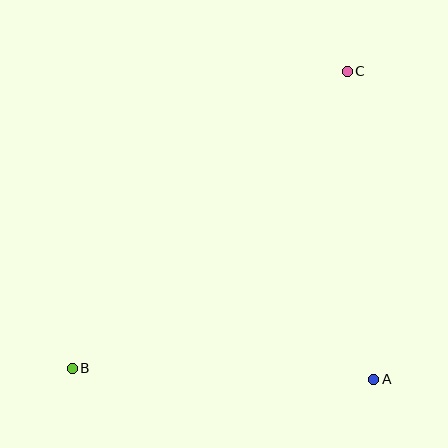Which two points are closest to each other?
Points A and B are closest to each other.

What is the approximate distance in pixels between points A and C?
The distance between A and C is approximately 309 pixels.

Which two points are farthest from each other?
Points B and C are farthest from each other.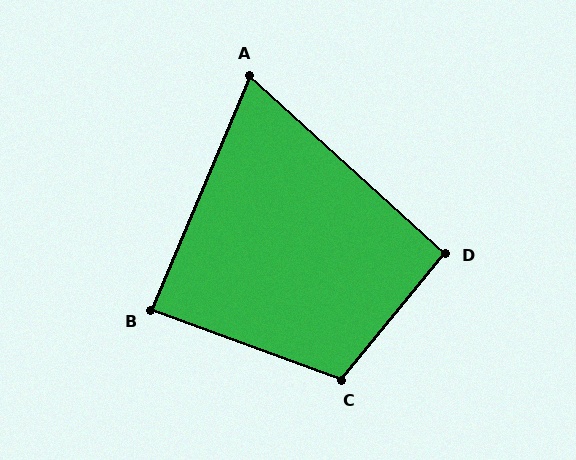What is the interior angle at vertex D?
Approximately 93 degrees (approximately right).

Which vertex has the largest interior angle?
C, at approximately 109 degrees.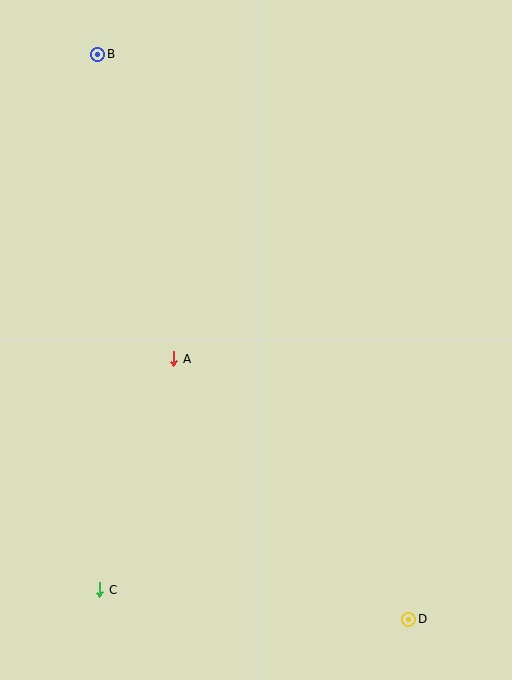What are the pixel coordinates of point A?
Point A is at (174, 359).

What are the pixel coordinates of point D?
Point D is at (409, 619).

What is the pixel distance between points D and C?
The distance between D and C is 311 pixels.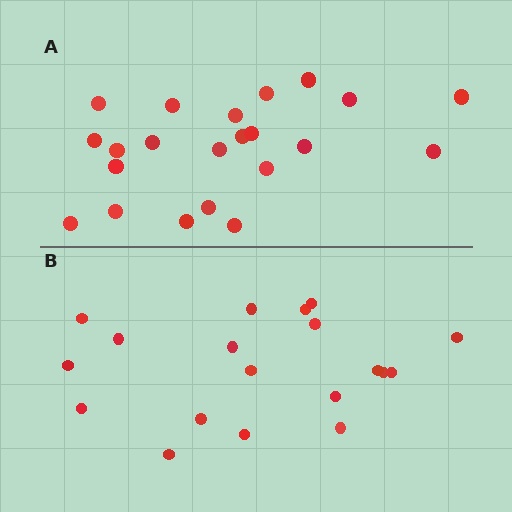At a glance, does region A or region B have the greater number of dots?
Region A (the top region) has more dots.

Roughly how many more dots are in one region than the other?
Region A has just a few more — roughly 2 or 3 more dots than region B.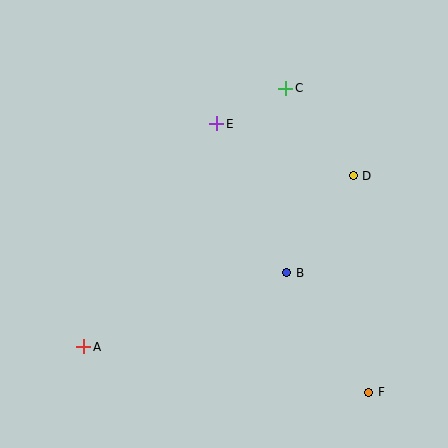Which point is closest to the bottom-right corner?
Point F is closest to the bottom-right corner.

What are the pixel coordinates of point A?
Point A is at (84, 347).